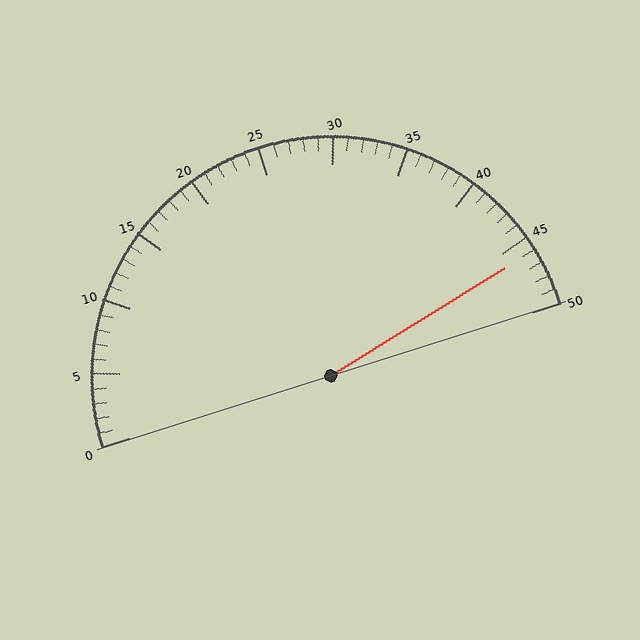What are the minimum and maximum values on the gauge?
The gauge ranges from 0 to 50.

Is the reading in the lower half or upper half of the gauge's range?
The reading is in the upper half of the range (0 to 50).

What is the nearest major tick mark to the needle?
The nearest major tick mark is 45.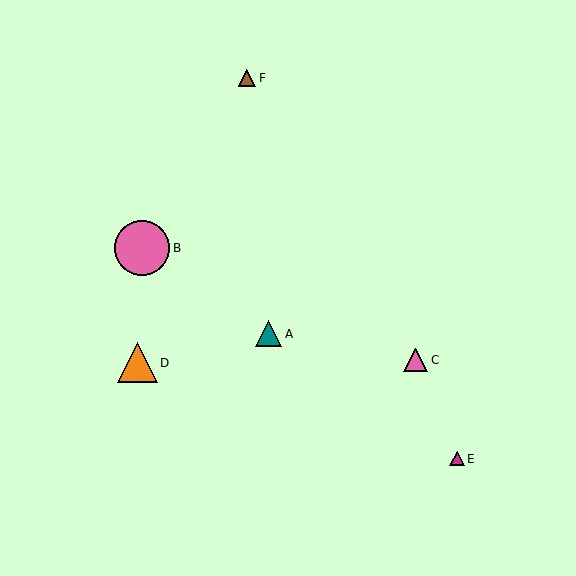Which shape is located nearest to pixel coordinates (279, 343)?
The teal triangle (labeled A) at (269, 334) is nearest to that location.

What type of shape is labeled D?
Shape D is an orange triangle.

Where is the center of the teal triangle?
The center of the teal triangle is at (269, 334).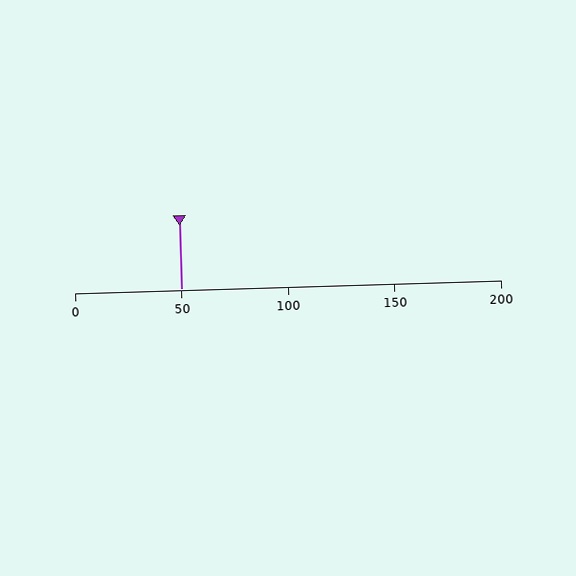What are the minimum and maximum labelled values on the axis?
The axis runs from 0 to 200.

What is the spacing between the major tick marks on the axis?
The major ticks are spaced 50 apart.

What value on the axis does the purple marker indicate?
The marker indicates approximately 50.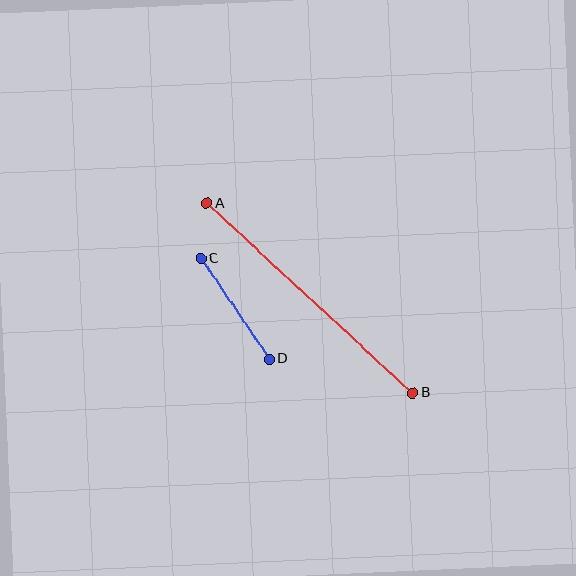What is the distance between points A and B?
The distance is approximately 279 pixels.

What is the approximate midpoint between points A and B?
The midpoint is at approximately (310, 298) pixels.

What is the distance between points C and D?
The distance is approximately 122 pixels.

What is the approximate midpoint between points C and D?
The midpoint is at approximately (235, 309) pixels.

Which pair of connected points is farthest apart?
Points A and B are farthest apart.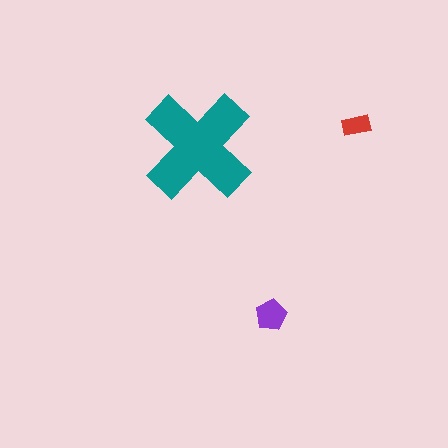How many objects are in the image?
There are 3 objects in the image.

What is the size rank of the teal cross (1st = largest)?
1st.